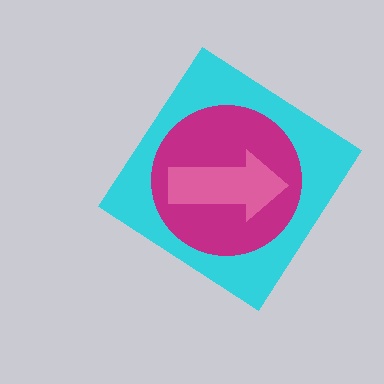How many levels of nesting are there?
3.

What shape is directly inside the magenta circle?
The pink arrow.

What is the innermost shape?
The pink arrow.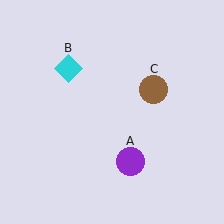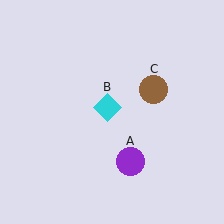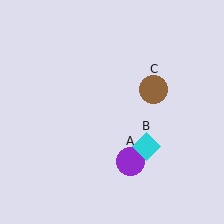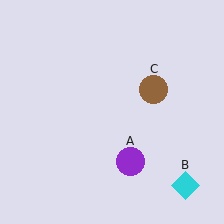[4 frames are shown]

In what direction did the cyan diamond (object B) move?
The cyan diamond (object B) moved down and to the right.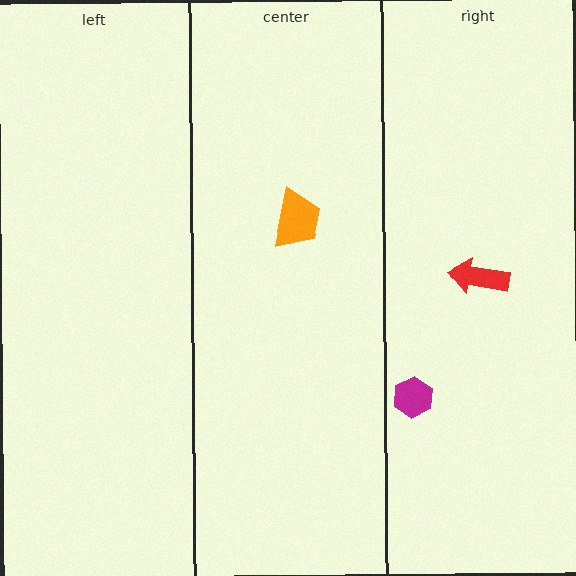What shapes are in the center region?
The orange trapezoid.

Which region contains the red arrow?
The right region.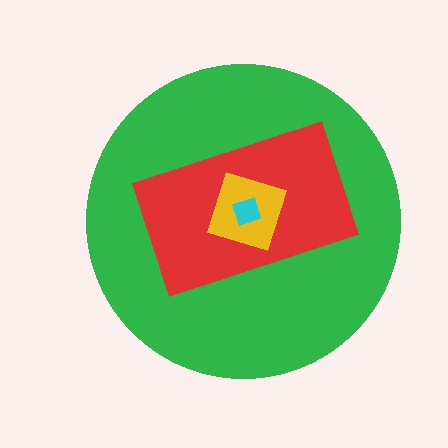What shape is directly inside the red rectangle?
The yellow diamond.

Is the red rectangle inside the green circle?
Yes.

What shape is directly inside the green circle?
The red rectangle.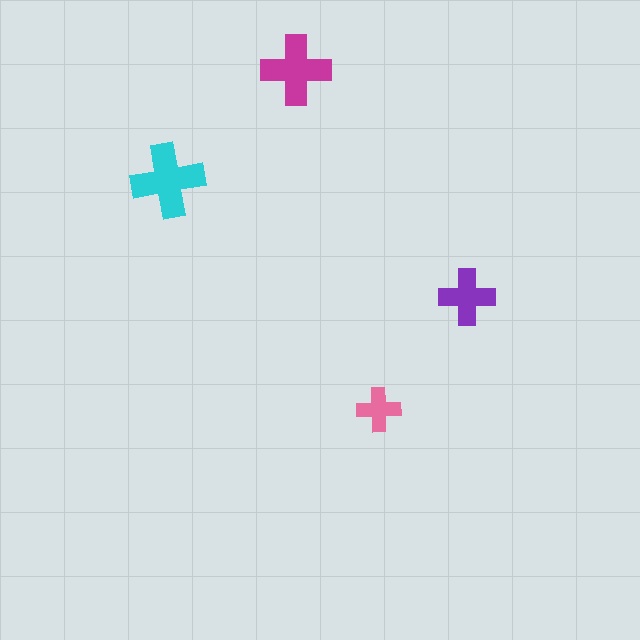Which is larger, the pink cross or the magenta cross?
The magenta one.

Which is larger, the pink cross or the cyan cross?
The cyan one.